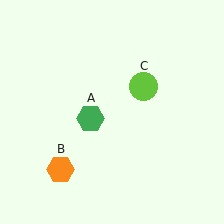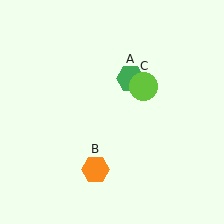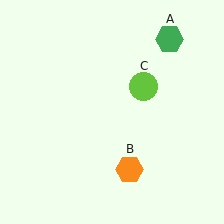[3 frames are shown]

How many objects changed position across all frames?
2 objects changed position: green hexagon (object A), orange hexagon (object B).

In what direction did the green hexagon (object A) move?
The green hexagon (object A) moved up and to the right.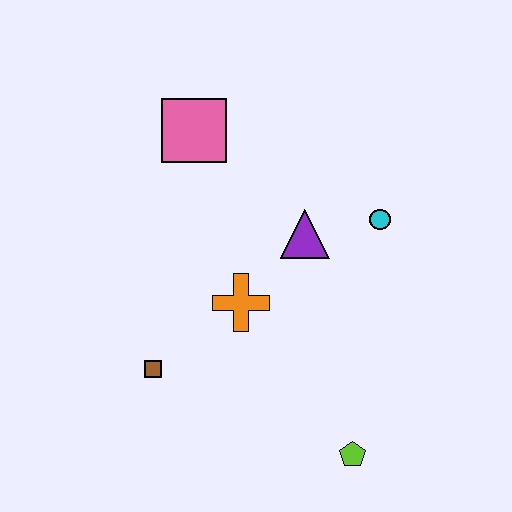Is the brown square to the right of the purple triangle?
No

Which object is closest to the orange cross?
The purple triangle is closest to the orange cross.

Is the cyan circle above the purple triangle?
Yes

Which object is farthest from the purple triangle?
The lime pentagon is farthest from the purple triangle.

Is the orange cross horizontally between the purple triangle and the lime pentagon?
No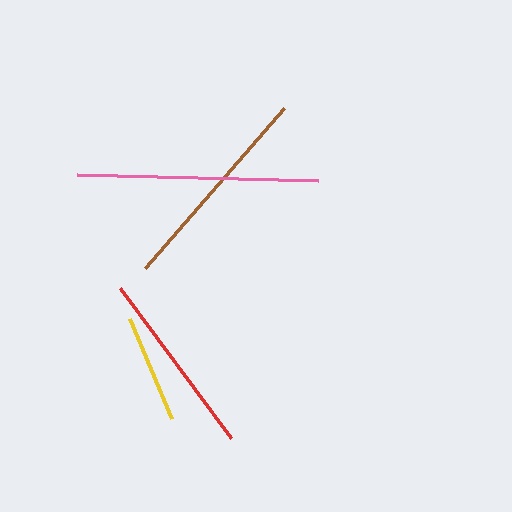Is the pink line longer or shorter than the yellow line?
The pink line is longer than the yellow line.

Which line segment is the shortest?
The yellow line is the shortest at approximately 109 pixels.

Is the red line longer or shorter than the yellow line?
The red line is longer than the yellow line.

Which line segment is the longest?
The pink line is the longest at approximately 241 pixels.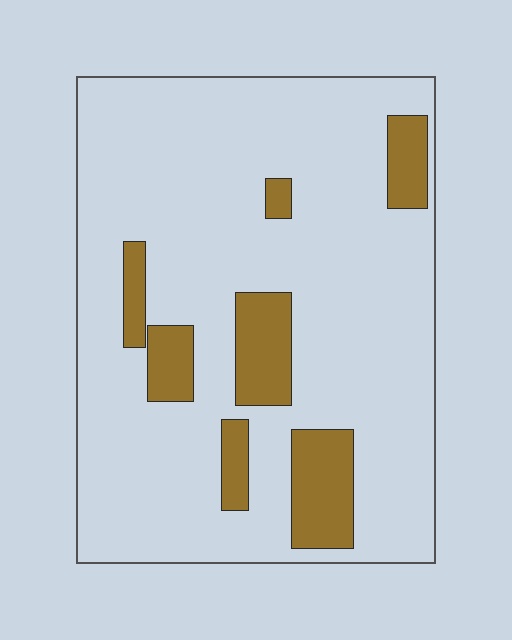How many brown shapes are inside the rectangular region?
7.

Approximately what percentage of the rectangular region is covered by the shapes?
Approximately 15%.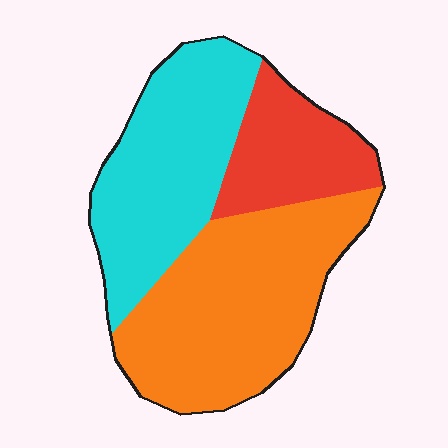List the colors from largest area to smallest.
From largest to smallest: orange, cyan, red.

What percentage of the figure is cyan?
Cyan covers around 35% of the figure.